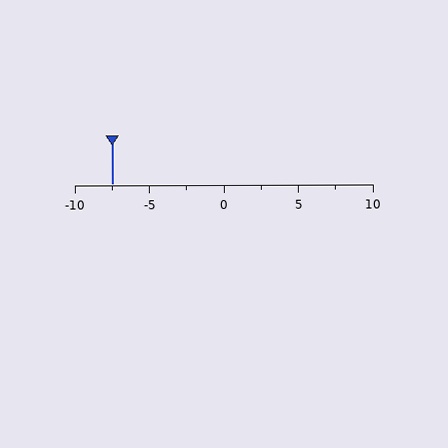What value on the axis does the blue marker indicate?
The marker indicates approximately -7.5.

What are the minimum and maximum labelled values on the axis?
The axis runs from -10 to 10.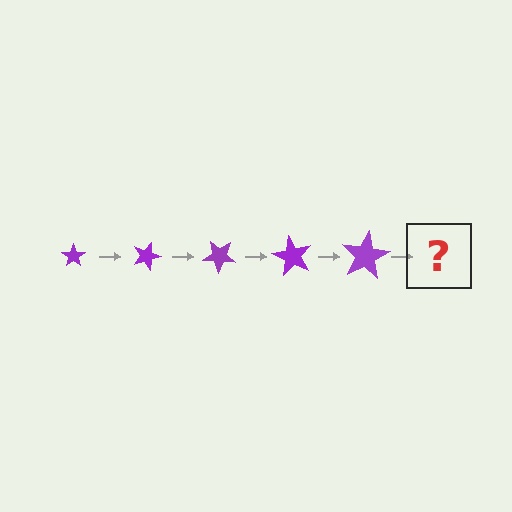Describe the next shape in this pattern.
It should be a star, larger than the previous one and rotated 100 degrees from the start.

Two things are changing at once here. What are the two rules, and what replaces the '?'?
The two rules are that the star grows larger each step and it rotates 20 degrees each step. The '?' should be a star, larger than the previous one and rotated 100 degrees from the start.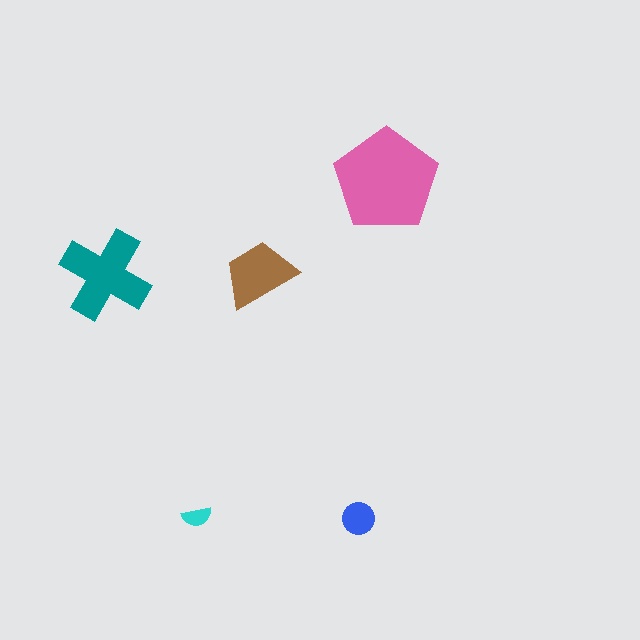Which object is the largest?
The pink pentagon.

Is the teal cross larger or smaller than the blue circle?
Larger.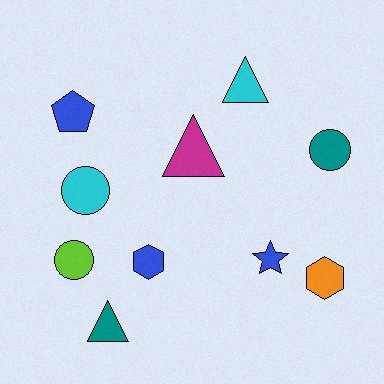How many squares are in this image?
There are no squares.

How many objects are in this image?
There are 10 objects.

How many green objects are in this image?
There are no green objects.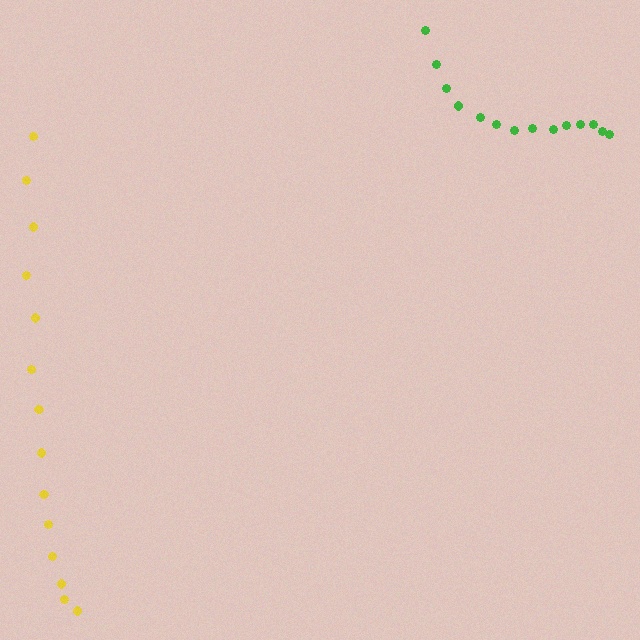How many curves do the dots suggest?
There are 2 distinct paths.